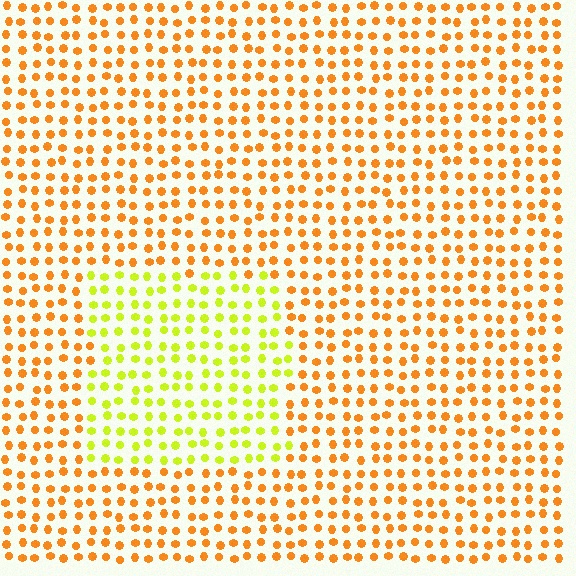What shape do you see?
I see a rectangle.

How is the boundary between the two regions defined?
The boundary is defined purely by a slight shift in hue (about 43 degrees). Spacing, size, and orientation are identical on both sides.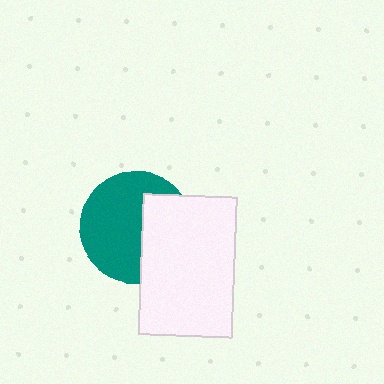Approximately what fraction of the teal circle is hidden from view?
Roughly 38% of the teal circle is hidden behind the white rectangle.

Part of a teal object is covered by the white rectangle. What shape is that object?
It is a circle.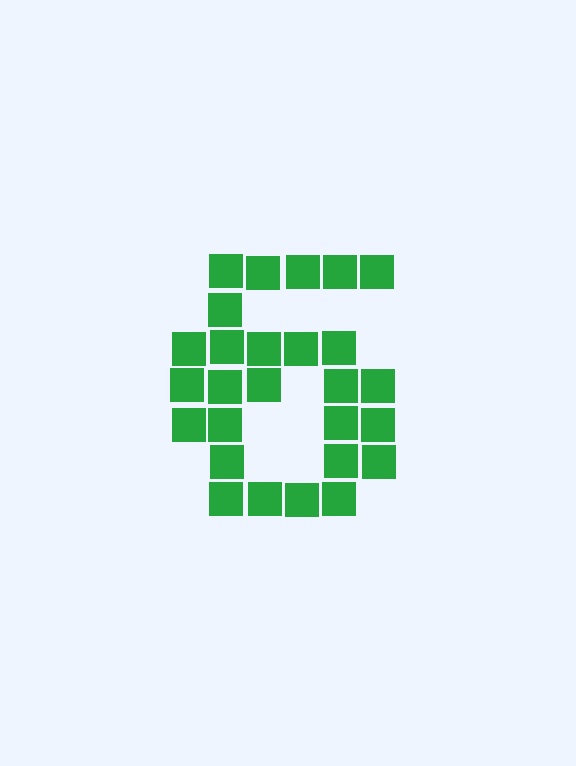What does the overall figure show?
The overall figure shows the digit 6.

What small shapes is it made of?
It is made of small squares.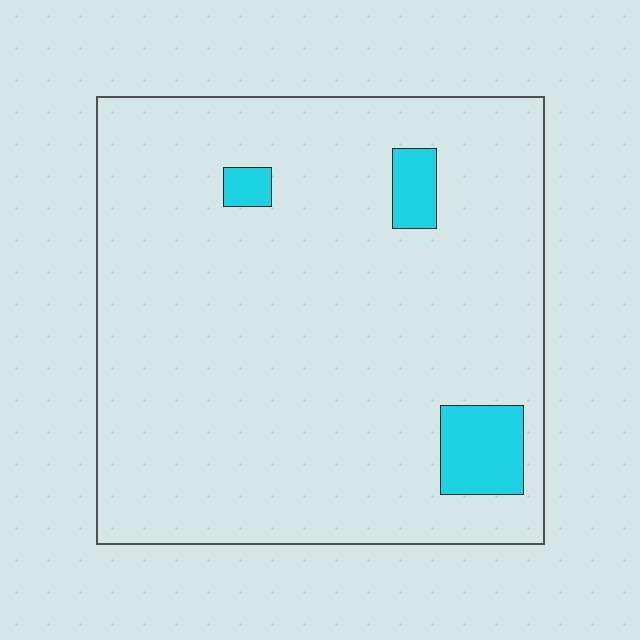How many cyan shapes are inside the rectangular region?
3.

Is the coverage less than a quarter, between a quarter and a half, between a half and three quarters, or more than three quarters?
Less than a quarter.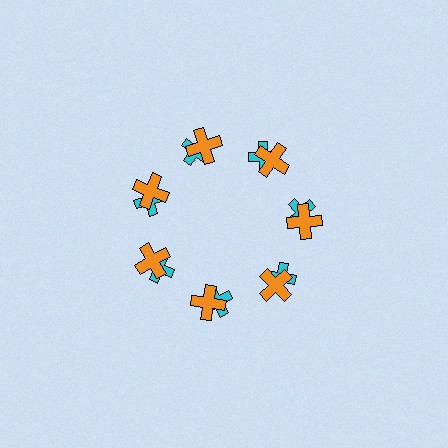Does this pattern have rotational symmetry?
Yes, this pattern has 7-fold rotational symmetry. It looks the same after rotating 51 degrees around the center.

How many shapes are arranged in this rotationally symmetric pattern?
There are 14 shapes, arranged in 7 groups of 2.